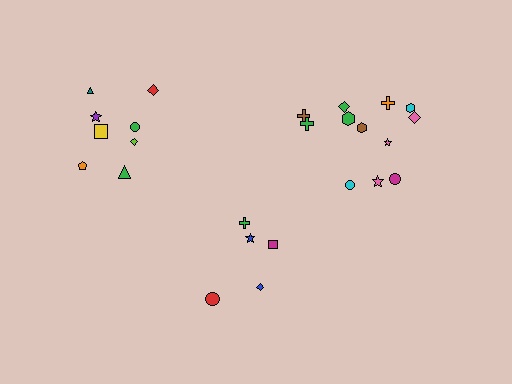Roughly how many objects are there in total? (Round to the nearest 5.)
Roughly 25 objects in total.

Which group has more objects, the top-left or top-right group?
The top-right group.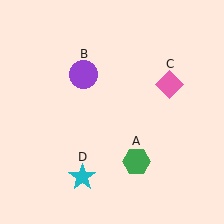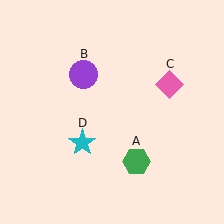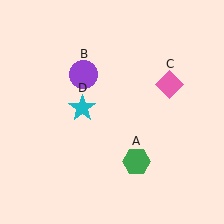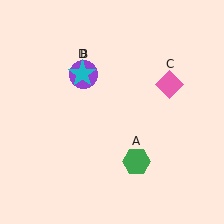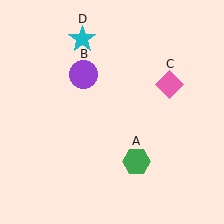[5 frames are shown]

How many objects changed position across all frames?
1 object changed position: cyan star (object D).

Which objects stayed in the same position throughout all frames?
Green hexagon (object A) and purple circle (object B) and pink diamond (object C) remained stationary.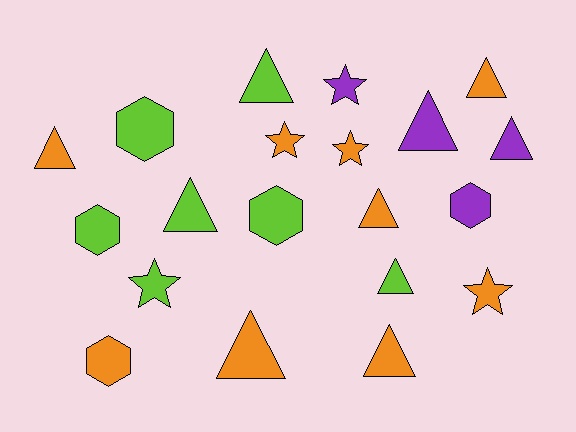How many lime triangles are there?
There are 3 lime triangles.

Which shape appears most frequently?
Triangle, with 10 objects.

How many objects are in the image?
There are 20 objects.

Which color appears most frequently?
Orange, with 9 objects.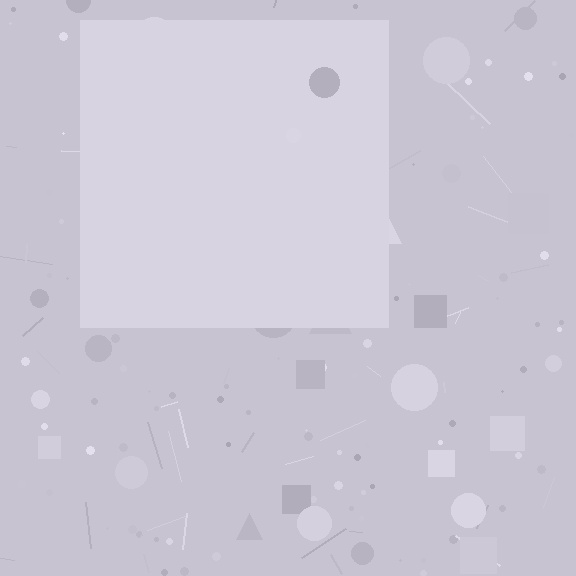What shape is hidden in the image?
A square is hidden in the image.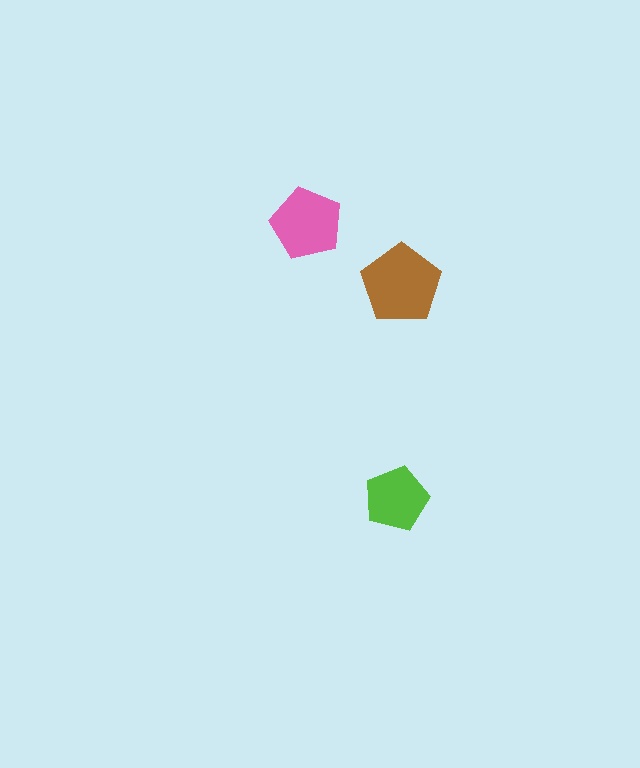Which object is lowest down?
The lime pentagon is bottommost.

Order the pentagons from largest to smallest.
the brown one, the pink one, the lime one.